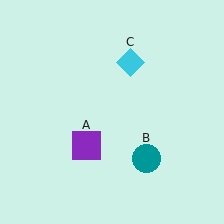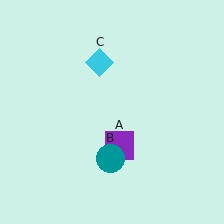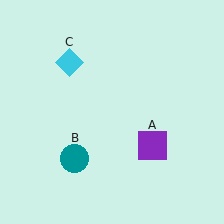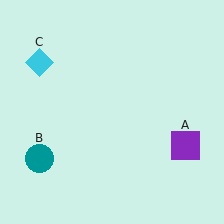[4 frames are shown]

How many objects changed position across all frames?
3 objects changed position: purple square (object A), teal circle (object B), cyan diamond (object C).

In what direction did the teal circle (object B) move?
The teal circle (object B) moved left.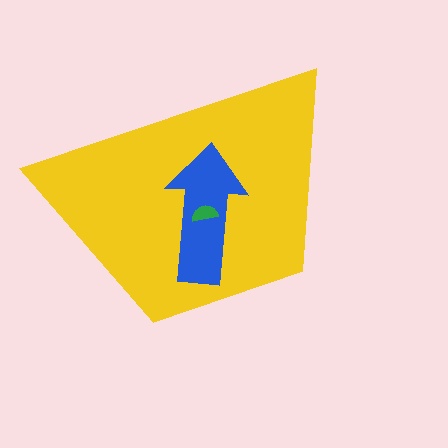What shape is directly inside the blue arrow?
The green semicircle.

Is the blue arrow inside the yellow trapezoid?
Yes.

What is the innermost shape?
The green semicircle.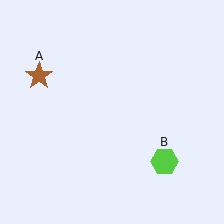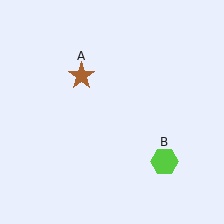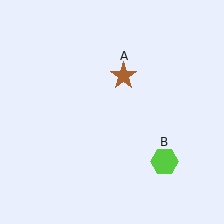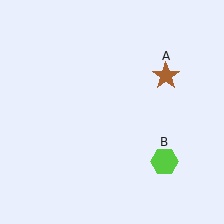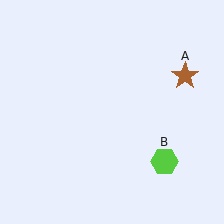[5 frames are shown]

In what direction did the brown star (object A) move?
The brown star (object A) moved right.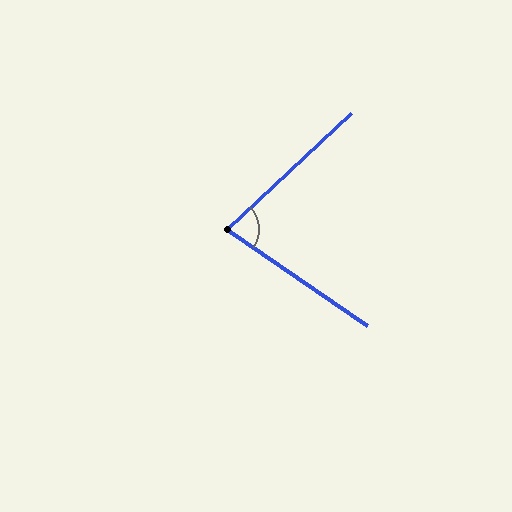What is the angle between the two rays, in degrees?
Approximately 77 degrees.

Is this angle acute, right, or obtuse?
It is acute.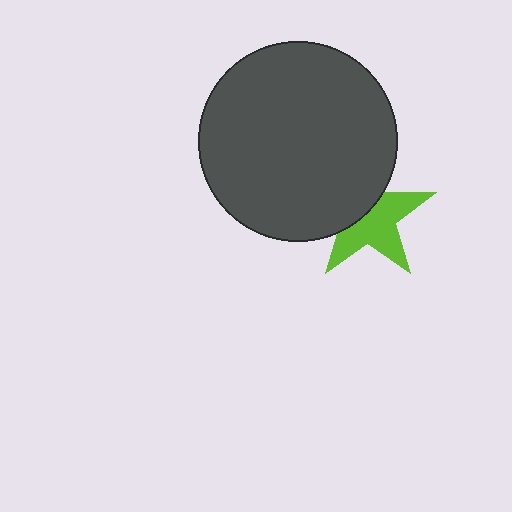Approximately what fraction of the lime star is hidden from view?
Roughly 42% of the lime star is hidden behind the dark gray circle.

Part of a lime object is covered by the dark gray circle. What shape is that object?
It is a star.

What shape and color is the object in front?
The object in front is a dark gray circle.